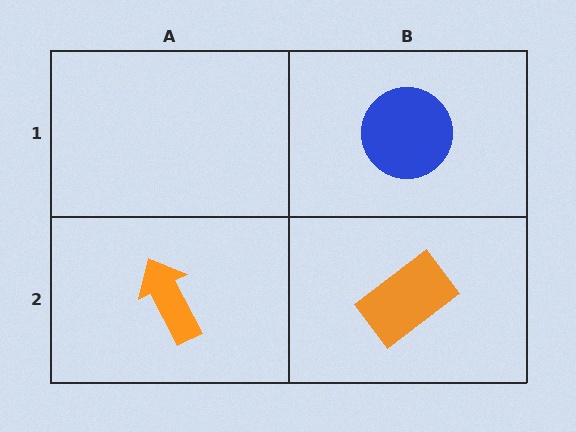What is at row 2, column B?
An orange rectangle.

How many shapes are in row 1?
1 shape.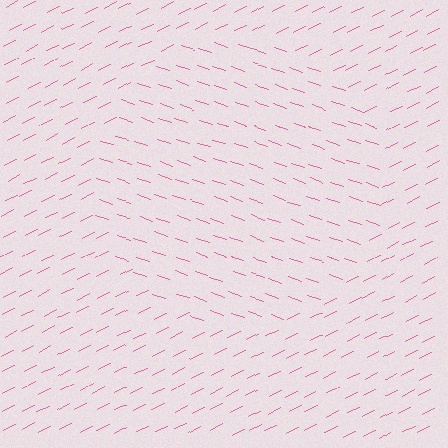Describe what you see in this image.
The image is filled with small pink line segments. A circle region in the image has lines oriented differently from the surrounding lines, creating a visible texture boundary.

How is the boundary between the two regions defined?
The boundary is defined purely by a change in line orientation (approximately 45 degrees difference). All lines are the same color and thickness.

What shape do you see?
I see a circle.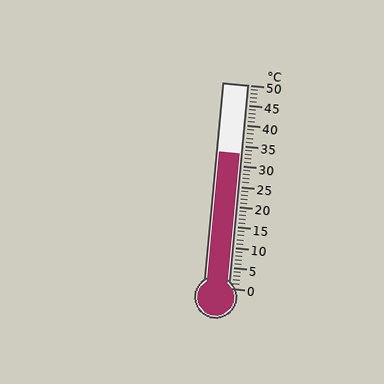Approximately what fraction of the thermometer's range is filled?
The thermometer is filled to approximately 65% of its range.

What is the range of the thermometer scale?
The thermometer scale ranges from 0°C to 50°C.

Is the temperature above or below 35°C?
The temperature is below 35°C.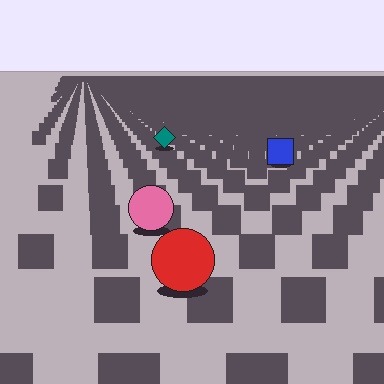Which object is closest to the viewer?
The red circle is closest. The texture marks near it are larger and more spread out.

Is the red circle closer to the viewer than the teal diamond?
Yes. The red circle is closer — you can tell from the texture gradient: the ground texture is coarser near it.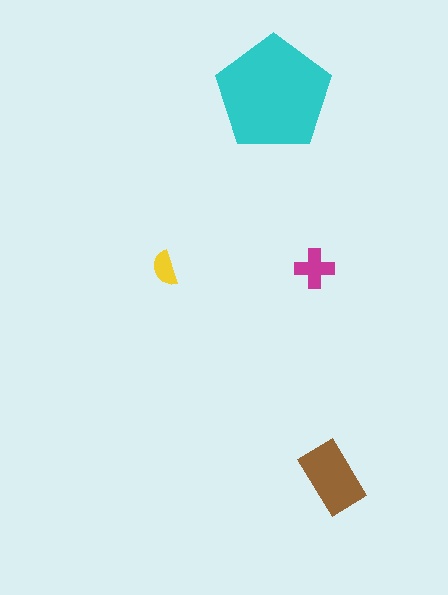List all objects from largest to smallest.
The cyan pentagon, the brown rectangle, the magenta cross, the yellow semicircle.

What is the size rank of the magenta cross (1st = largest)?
3rd.